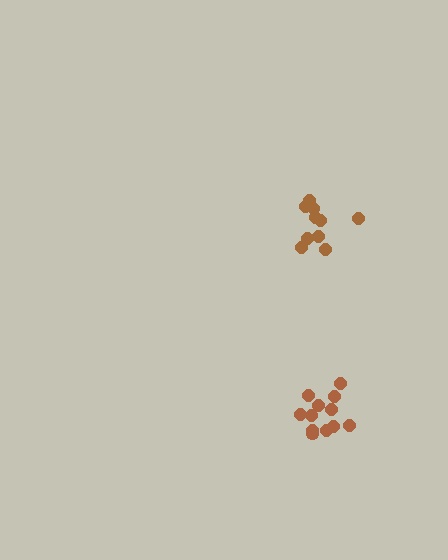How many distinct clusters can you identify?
There are 2 distinct clusters.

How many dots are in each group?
Group 1: 12 dots, Group 2: 10 dots (22 total).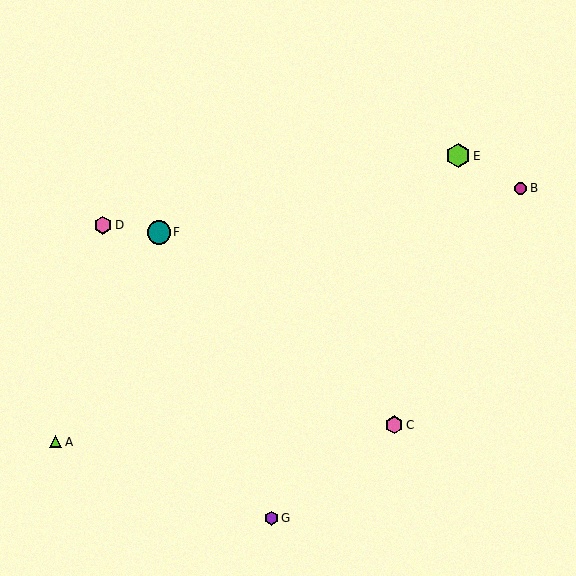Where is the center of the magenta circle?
The center of the magenta circle is at (520, 188).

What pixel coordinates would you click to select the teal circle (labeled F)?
Click at (159, 232) to select the teal circle F.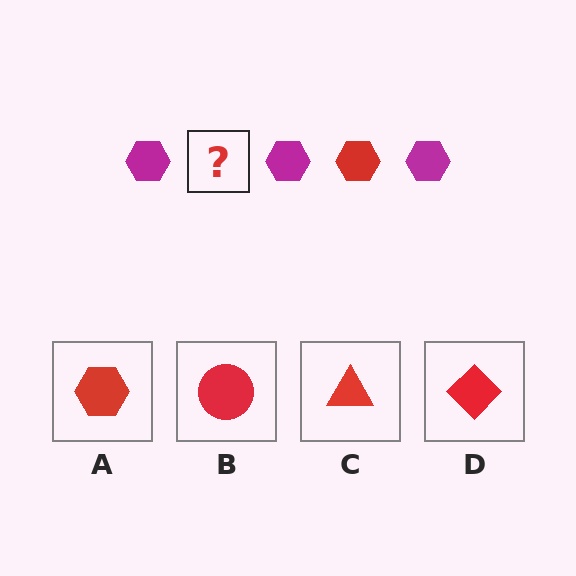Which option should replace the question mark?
Option A.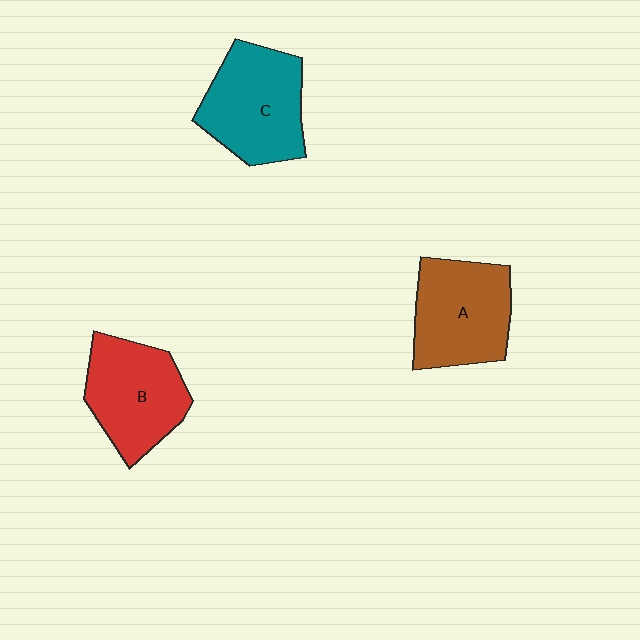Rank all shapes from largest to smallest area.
From largest to smallest: C (teal), A (brown), B (red).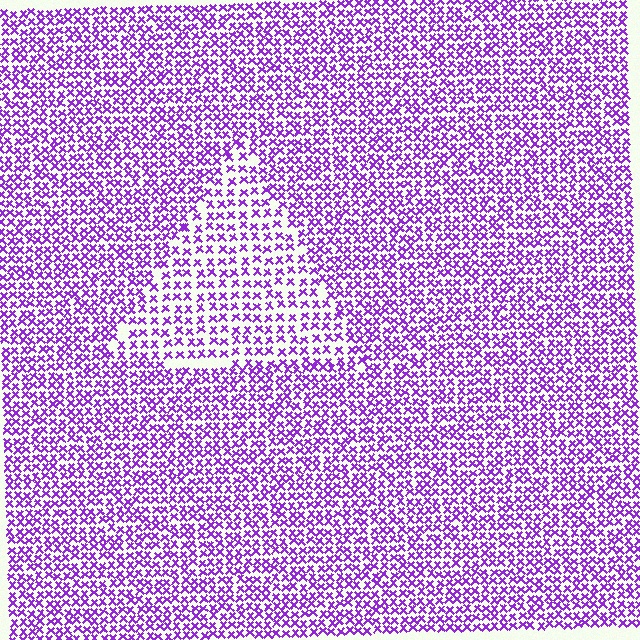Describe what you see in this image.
The image contains small purple elements arranged at two different densities. A triangle-shaped region is visible where the elements are less densely packed than the surrounding area.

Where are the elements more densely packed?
The elements are more densely packed outside the triangle boundary.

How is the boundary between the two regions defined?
The boundary is defined by a change in element density (approximately 1.6x ratio). All elements are the same color, size, and shape.